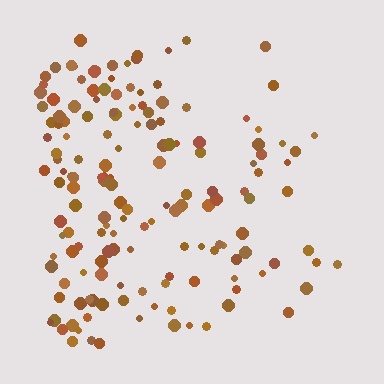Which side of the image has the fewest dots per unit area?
The right.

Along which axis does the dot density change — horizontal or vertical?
Horizontal.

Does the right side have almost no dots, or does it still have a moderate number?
Still a moderate number, just noticeably fewer than the left.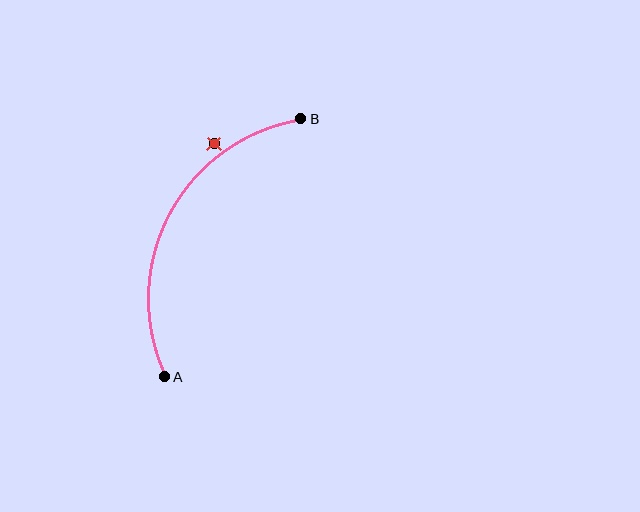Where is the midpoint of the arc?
The arc midpoint is the point on the curve farthest from the straight line joining A and B. It sits to the left of that line.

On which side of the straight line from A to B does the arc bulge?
The arc bulges to the left of the straight line connecting A and B.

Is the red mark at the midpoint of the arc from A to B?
No — the red mark does not lie on the arc at all. It sits slightly outside the curve.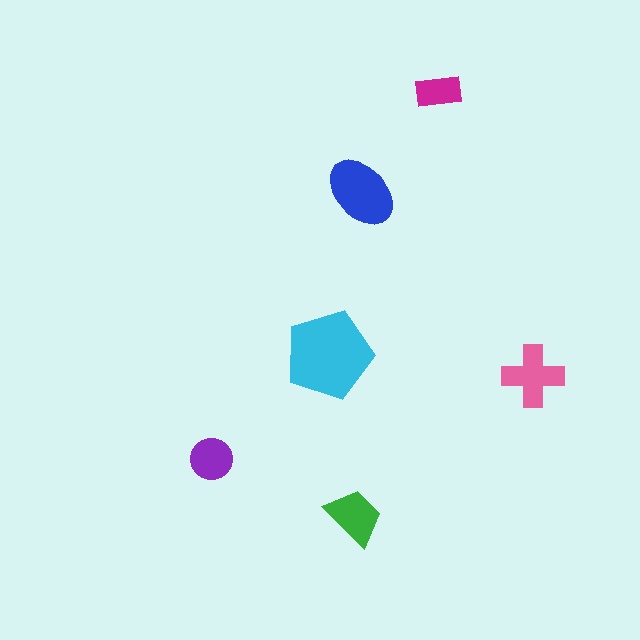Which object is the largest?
The cyan pentagon.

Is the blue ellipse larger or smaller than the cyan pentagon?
Smaller.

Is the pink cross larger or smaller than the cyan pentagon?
Smaller.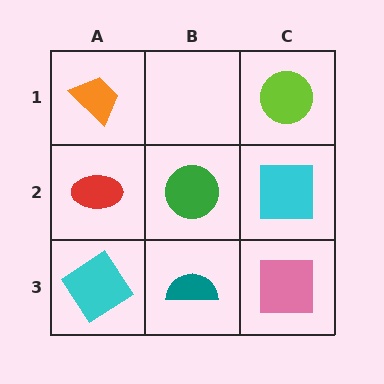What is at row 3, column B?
A teal semicircle.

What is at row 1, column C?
A lime circle.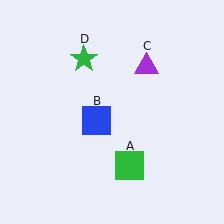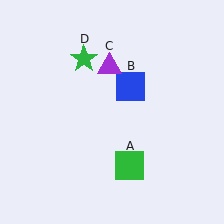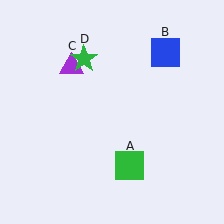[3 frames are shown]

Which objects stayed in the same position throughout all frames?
Green square (object A) and green star (object D) remained stationary.